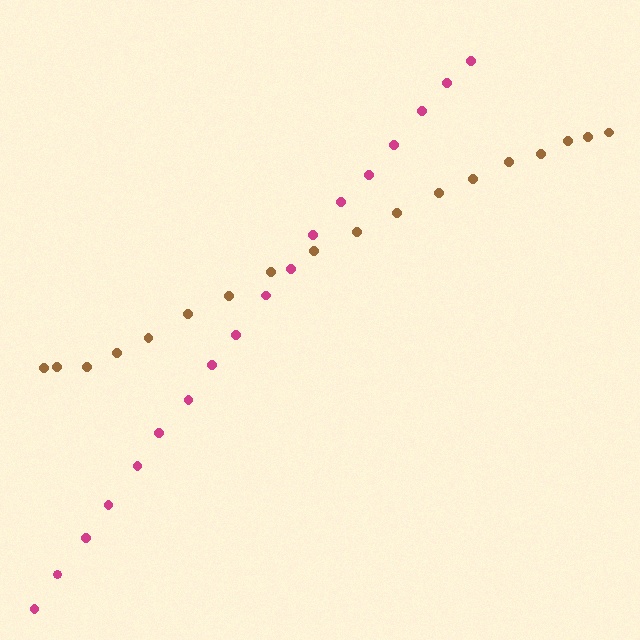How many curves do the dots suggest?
There are 2 distinct paths.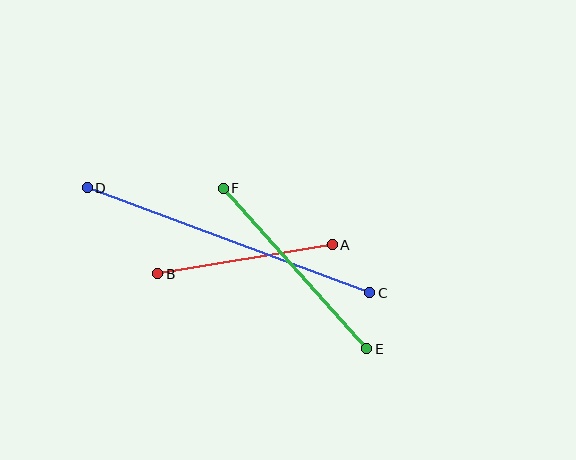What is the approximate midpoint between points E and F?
The midpoint is at approximately (295, 268) pixels.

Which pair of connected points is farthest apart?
Points C and D are farthest apart.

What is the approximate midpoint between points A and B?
The midpoint is at approximately (245, 259) pixels.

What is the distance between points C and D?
The distance is approximately 302 pixels.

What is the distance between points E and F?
The distance is approximately 216 pixels.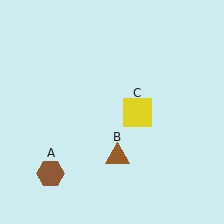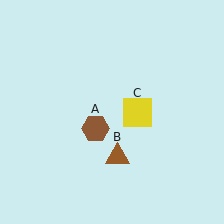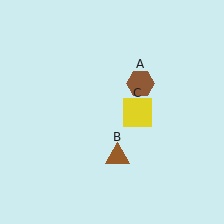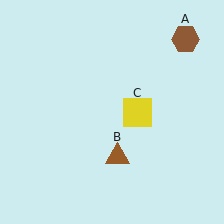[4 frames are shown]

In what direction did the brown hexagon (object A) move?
The brown hexagon (object A) moved up and to the right.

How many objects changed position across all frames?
1 object changed position: brown hexagon (object A).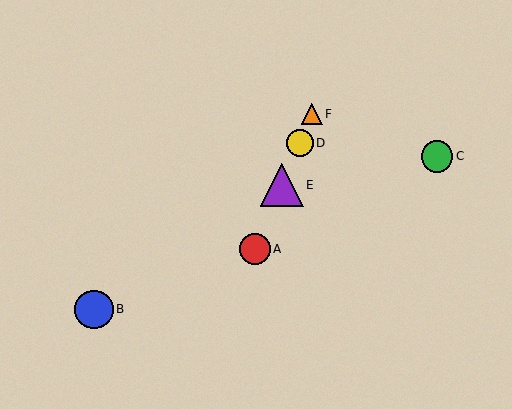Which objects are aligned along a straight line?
Objects A, D, E, F are aligned along a straight line.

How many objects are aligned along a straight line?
4 objects (A, D, E, F) are aligned along a straight line.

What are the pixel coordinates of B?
Object B is at (94, 309).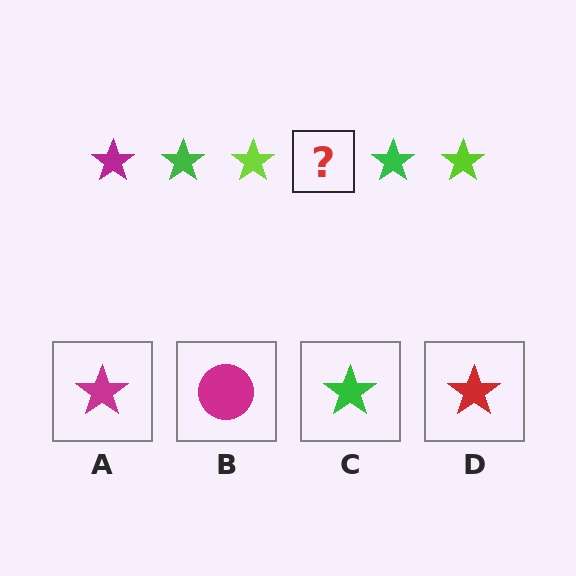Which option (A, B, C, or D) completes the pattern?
A.